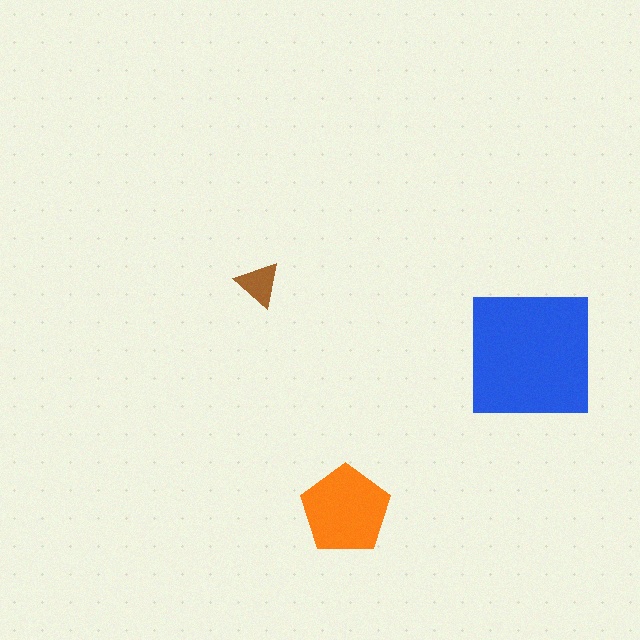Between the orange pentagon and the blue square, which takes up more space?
The blue square.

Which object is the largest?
The blue square.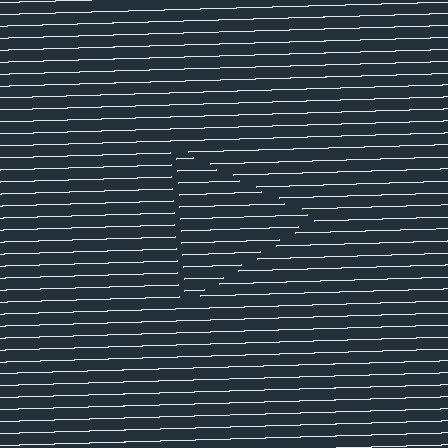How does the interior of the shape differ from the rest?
The interior of the shape contains the same grating, shifted by half a period — the contour is defined by the phase discontinuity where line-ends from the inner and outer gratings abut.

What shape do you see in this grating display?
An illusory triangle. The interior of the shape contains the same grating, shifted by half a period — the contour is defined by the phase discontinuity where line-ends from the inner and outer gratings abut.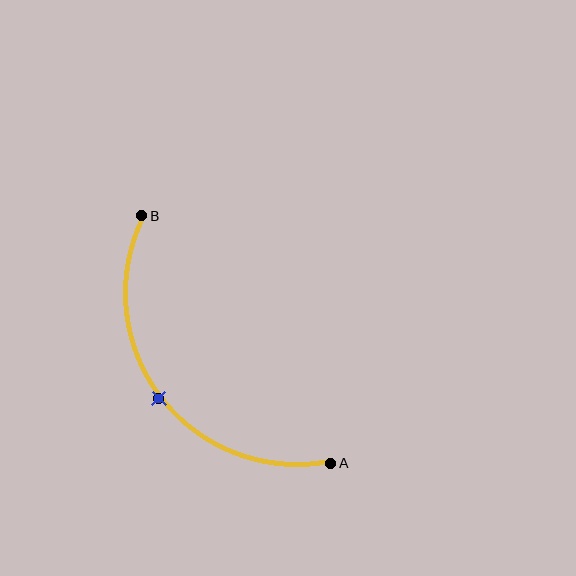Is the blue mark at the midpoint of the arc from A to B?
Yes. The blue mark lies on the arc at equal arc-length from both A and B — it is the arc midpoint.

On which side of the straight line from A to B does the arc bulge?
The arc bulges below and to the left of the straight line connecting A and B.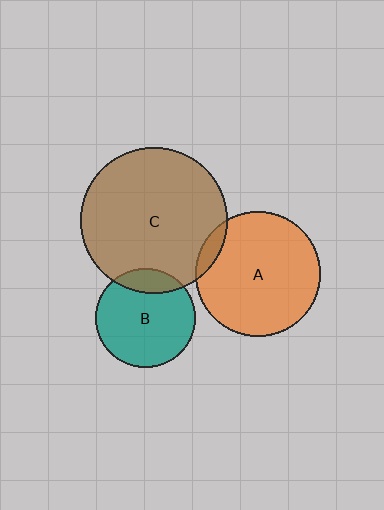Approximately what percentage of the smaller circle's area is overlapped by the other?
Approximately 15%.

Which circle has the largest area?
Circle C (brown).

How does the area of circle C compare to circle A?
Approximately 1.4 times.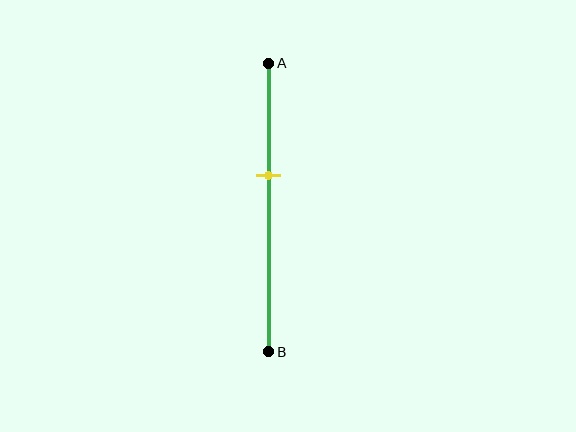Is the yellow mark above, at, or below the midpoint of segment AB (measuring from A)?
The yellow mark is above the midpoint of segment AB.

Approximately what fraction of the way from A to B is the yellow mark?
The yellow mark is approximately 40% of the way from A to B.